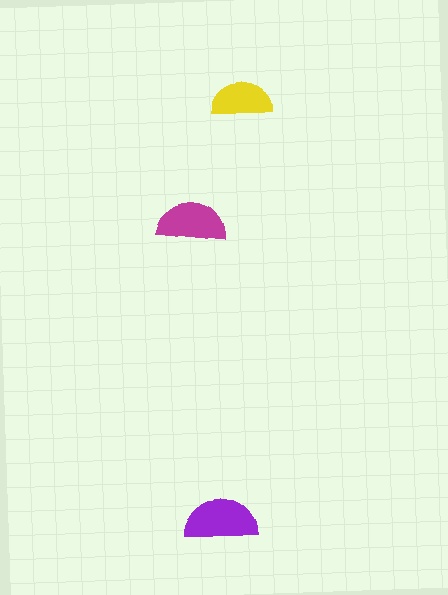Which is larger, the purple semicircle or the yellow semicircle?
The purple one.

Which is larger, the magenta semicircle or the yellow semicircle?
The magenta one.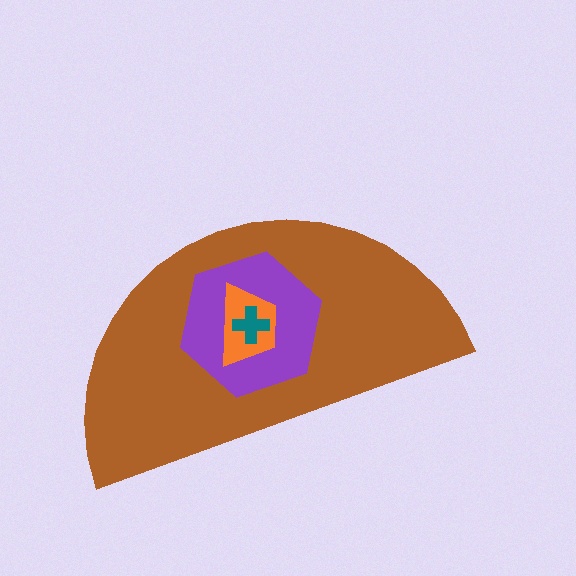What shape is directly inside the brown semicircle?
The purple hexagon.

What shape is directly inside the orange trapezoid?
The teal cross.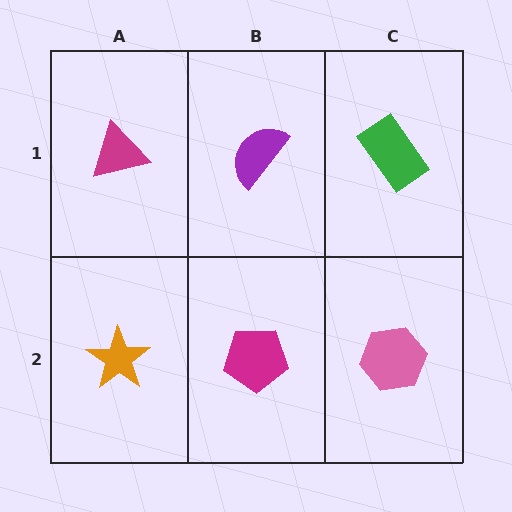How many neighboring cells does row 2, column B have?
3.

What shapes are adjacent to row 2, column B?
A purple semicircle (row 1, column B), an orange star (row 2, column A), a pink hexagon (row 2, column C).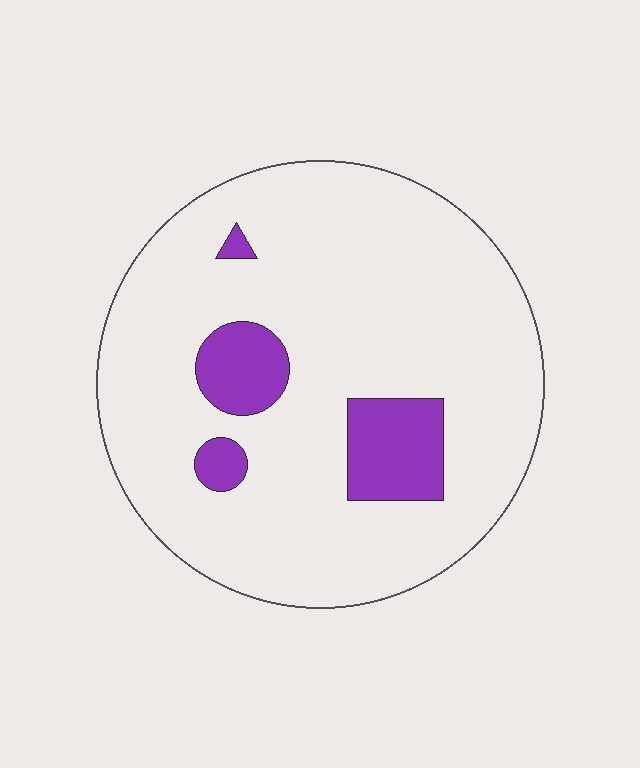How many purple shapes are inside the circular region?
4.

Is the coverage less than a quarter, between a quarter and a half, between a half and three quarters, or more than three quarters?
Less than a quarter.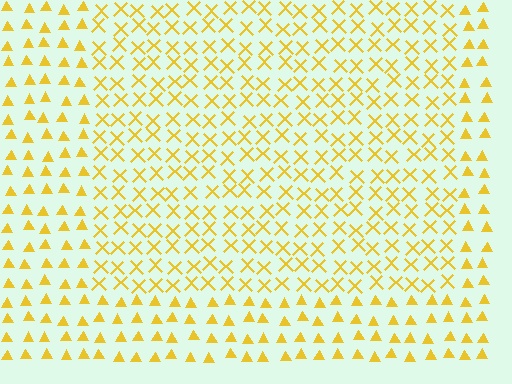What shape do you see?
I see a rectangle.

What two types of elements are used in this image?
The image uses X marks inside the rectangle region and triangles outside it.